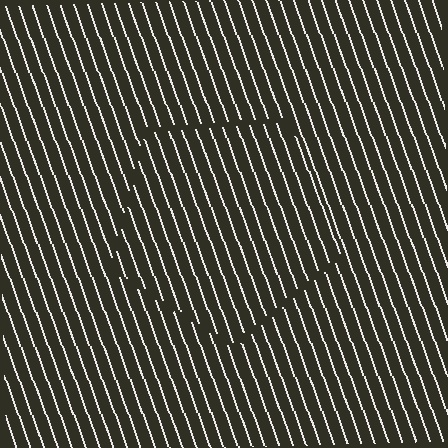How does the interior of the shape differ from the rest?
The interior of the shape contains the same grating, shifted by half a period — the contour is defined by the phase discontinuity where line-ends from the inner and outer gratings abut.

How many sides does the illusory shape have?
5 sides — the line-ends trace a pentagon.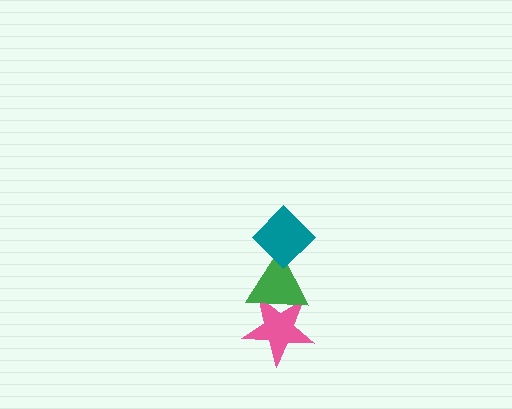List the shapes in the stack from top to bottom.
From top to bottom: the teal diamond, the green triangle, the pink star.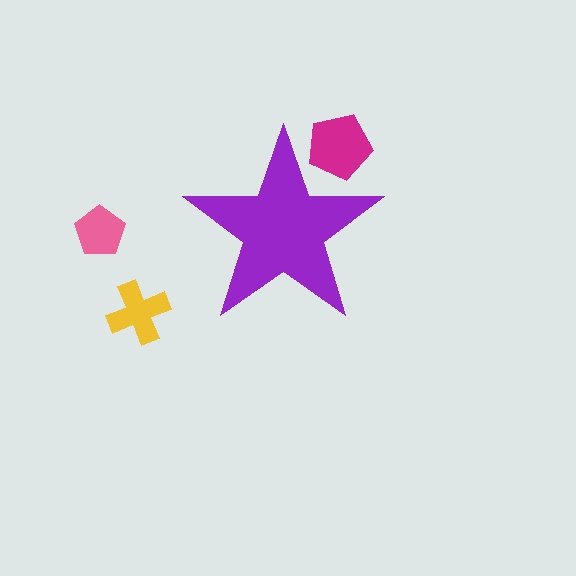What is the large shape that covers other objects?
A purple star.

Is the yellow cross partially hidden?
No, the yellow cross is fully visible.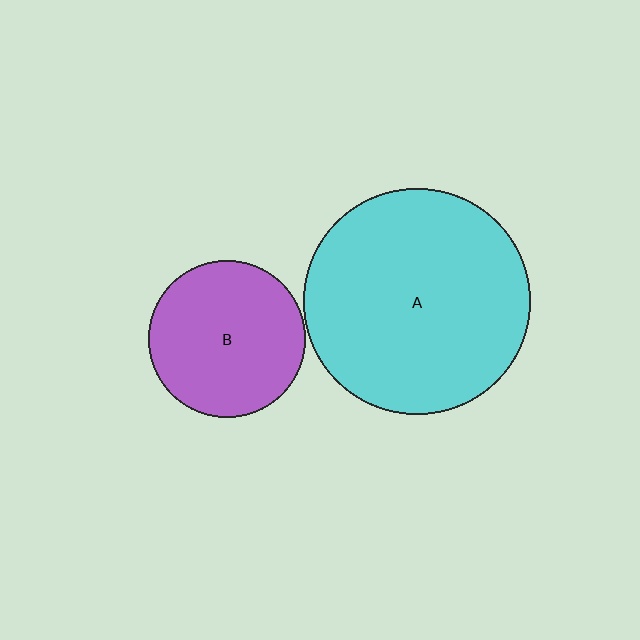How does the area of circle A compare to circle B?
Approximately 2.1 times.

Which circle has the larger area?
Circle A (cyan).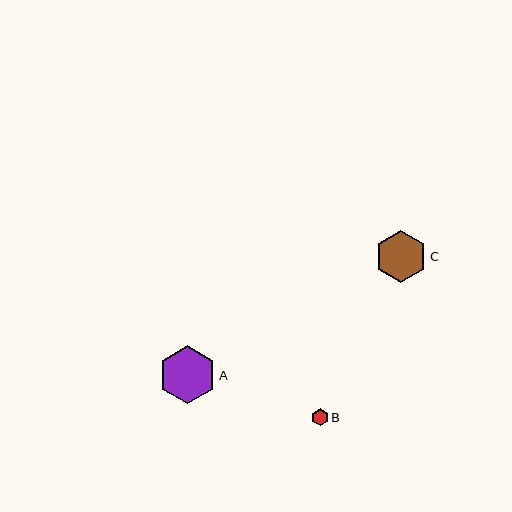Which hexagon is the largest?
Hexagon A is the largest with a size of approximately 58 pixels.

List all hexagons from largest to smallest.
From largest to smallest: A, C, B.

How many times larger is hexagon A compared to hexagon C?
Hexagon A is approximately 1.1 times the size of hexagon C.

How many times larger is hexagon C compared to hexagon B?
Hexagon C is approximately 3.1 times the size of hexagon B.